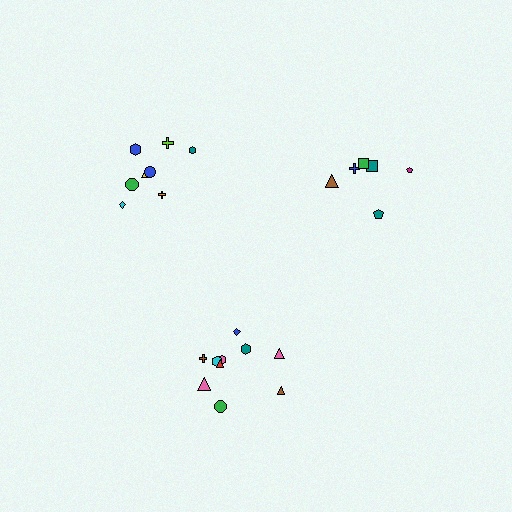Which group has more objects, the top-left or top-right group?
The top-left group.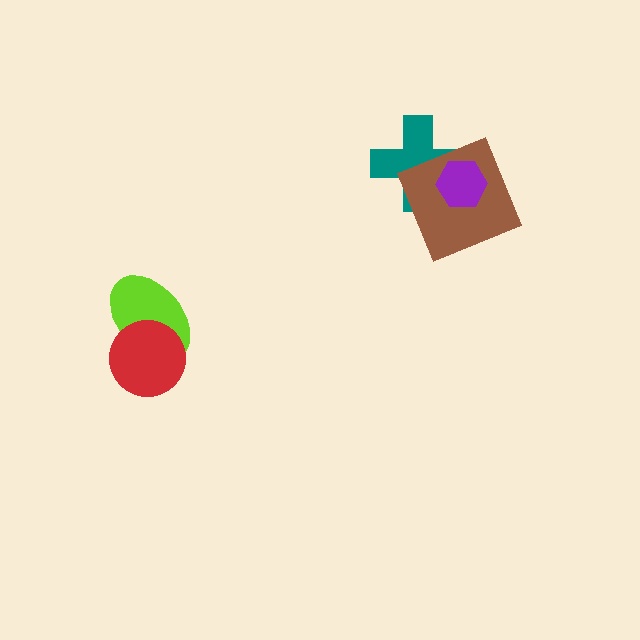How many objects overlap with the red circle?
1 object overlaps with the red circle.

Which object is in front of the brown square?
The purple hexagon is in front of the brown square.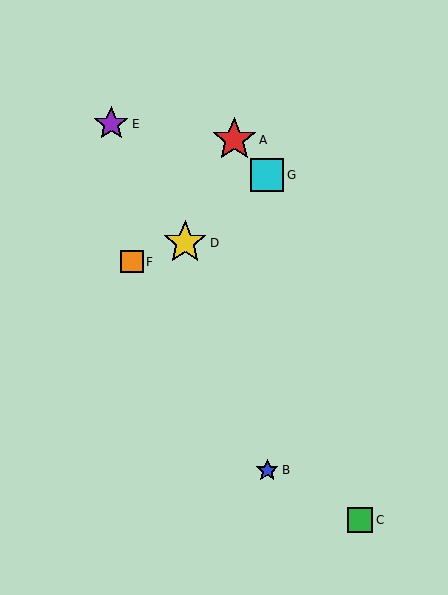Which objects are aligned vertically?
Objects B, G are aligned vertically.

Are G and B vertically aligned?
Yes, both are at x≈267.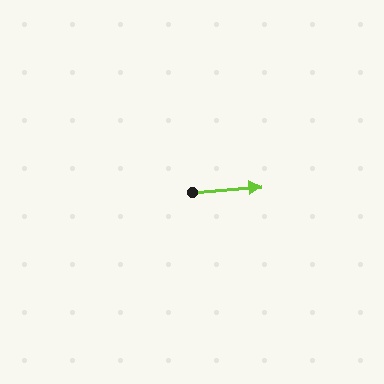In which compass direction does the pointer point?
East.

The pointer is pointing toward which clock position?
Roughly 3 o'clock.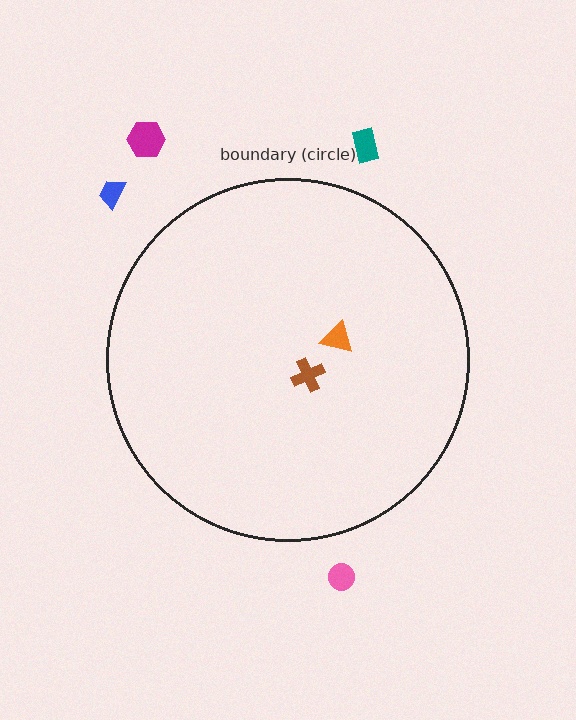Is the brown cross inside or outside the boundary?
Inside.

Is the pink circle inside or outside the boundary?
Outside.